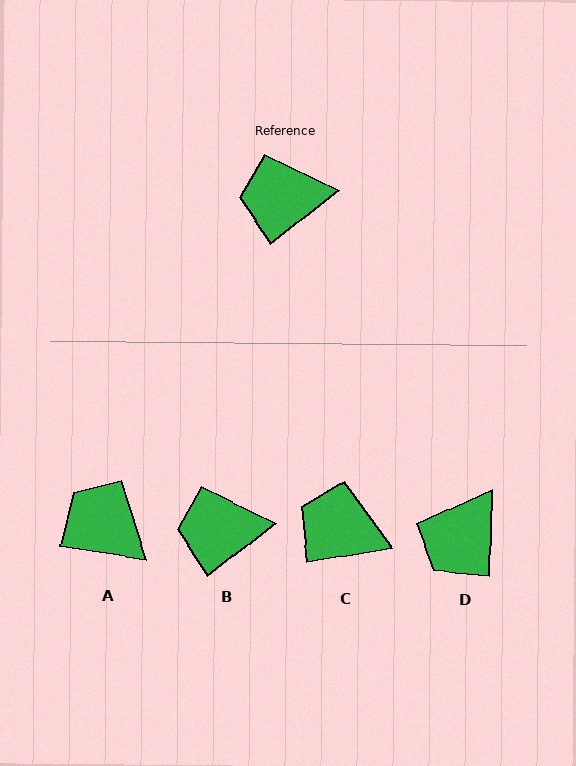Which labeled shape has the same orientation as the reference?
B.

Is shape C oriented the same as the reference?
No, it is off by about 28 degrees.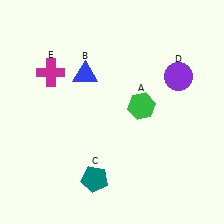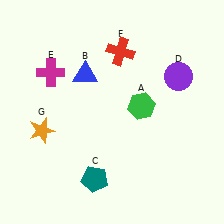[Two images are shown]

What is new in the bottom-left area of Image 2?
An orange star (G) was added in the bottom-left area of Image 2.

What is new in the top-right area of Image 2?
A red cross (F) was added in the top-right area of Image 2.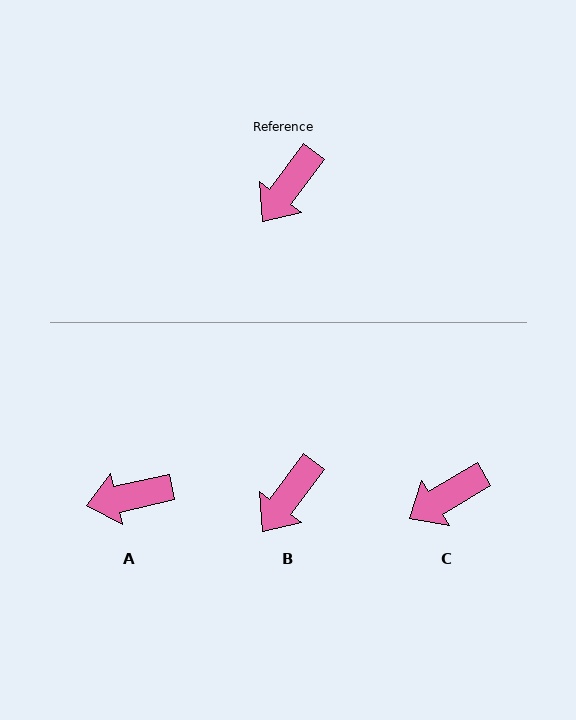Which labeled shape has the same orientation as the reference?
B.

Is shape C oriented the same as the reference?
No, it is off by about 22 degrees.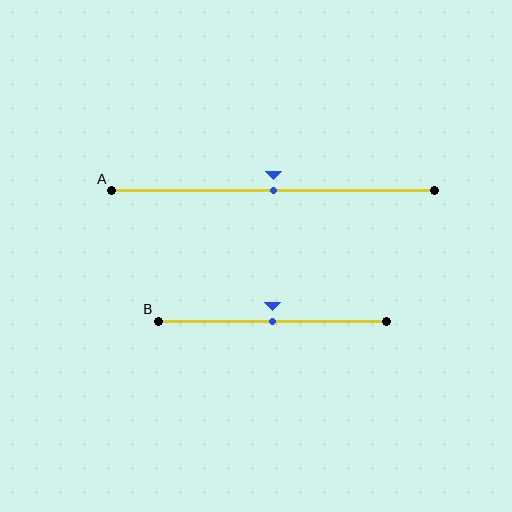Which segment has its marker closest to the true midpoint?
Segment A has its marker closest to the true midpoint.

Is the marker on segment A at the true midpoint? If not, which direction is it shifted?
Yes, the marker on segment A is at the true midpoint.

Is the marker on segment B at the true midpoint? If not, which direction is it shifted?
Yes, the marker on segment B is at the true midpoint.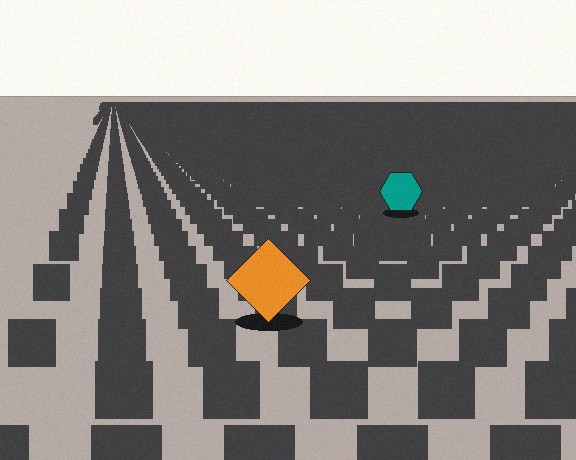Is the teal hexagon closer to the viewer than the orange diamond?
No. The orange diamond is closer — you can tell from the texture gradient: the ground texture is coarser near it.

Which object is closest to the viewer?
The orange diamond is closest. The texture marks near it are larger and more spread out.